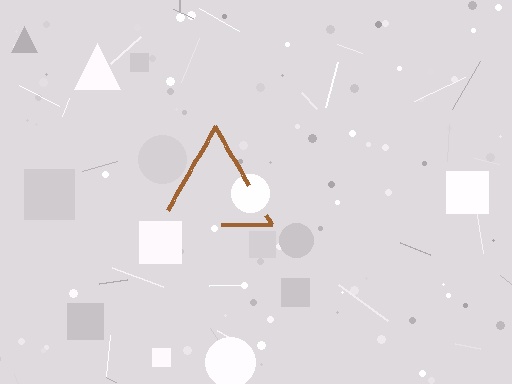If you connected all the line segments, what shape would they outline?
They would outline a triangle.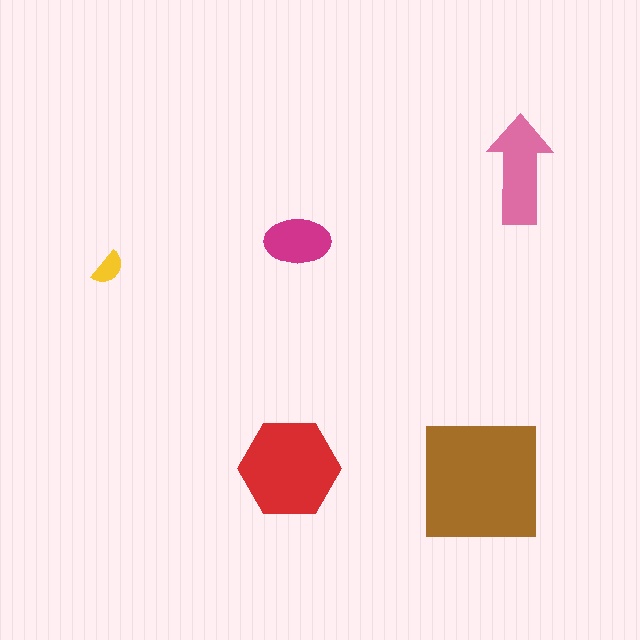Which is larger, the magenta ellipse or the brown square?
The brown square.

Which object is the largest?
The brown square.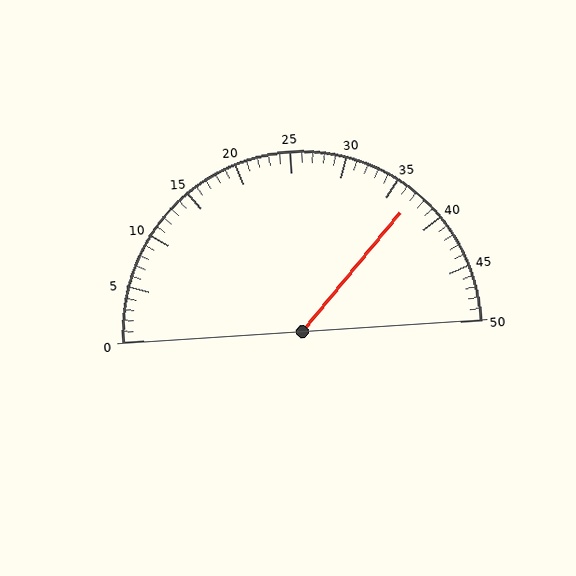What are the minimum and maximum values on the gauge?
The gauge ranges from 0 to 50.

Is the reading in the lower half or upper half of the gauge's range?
The reading is in the upper half of the range (0 to 50).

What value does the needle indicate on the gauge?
The needle indicates approximately 37.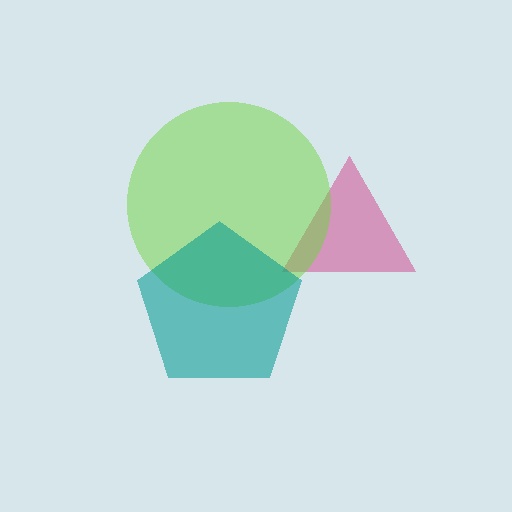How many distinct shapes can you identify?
There are 3 distinct shapes: a magenta triangle, a lime circle, a teal pentagon.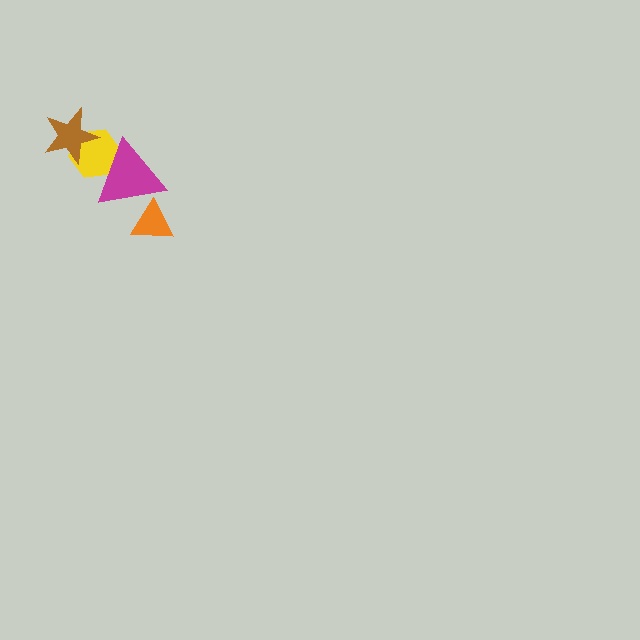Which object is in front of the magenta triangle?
The orange triangle is in front of the magenta triangle.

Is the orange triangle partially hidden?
No, no other shape covers it.